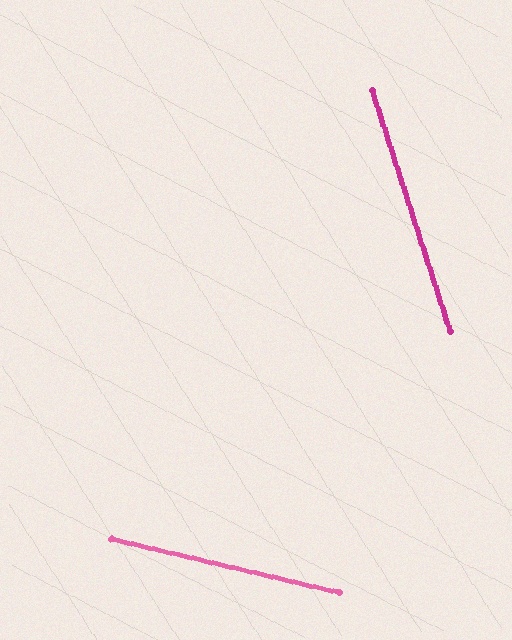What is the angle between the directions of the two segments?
Approximately 59 degrees.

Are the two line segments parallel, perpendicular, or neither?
Neither parallel nor perpendicular — they differ by about 59°.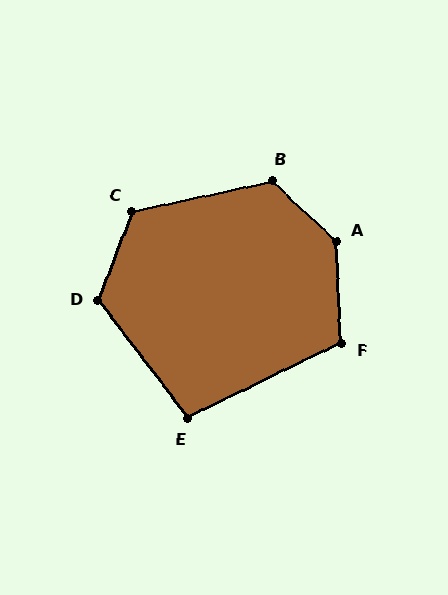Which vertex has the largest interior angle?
A, at approximately 136 degrees.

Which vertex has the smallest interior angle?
E, at approximately 101 degrees.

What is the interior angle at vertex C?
Approximately 123 degrees (obtuse).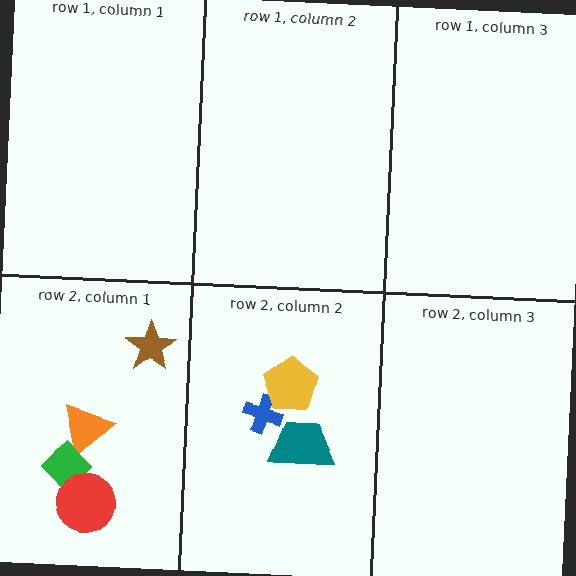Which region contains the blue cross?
The row 2, column 2 region.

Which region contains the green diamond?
The row 2, column 1 region.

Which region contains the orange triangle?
The row 2, column 1 region.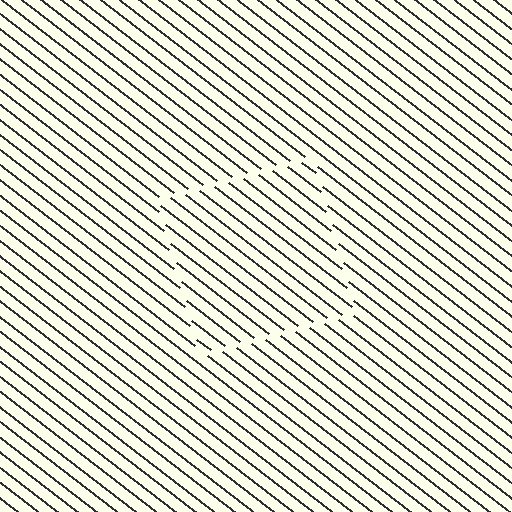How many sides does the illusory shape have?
4 sides — the line-ends trace a square.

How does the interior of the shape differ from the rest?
The interior of the shape contains the same grating, shifted by half a period — the contour is defined by the phase discontinuity where line-ends from the inner and outer gratings abut.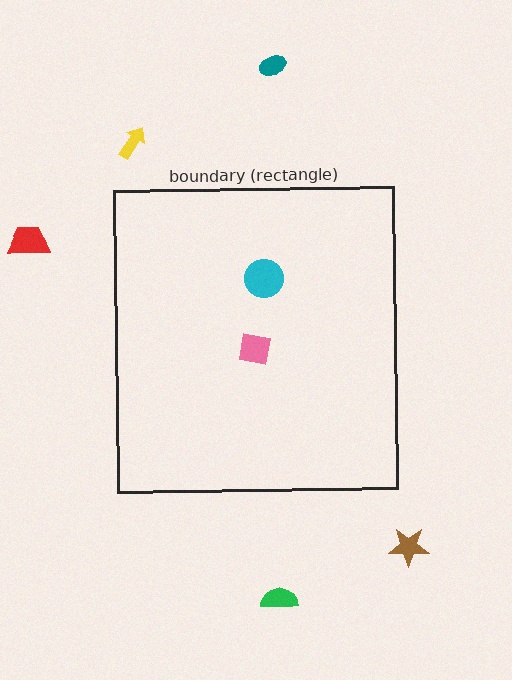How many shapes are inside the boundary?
2 inside, 5 outside.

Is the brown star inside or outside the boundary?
Outside.